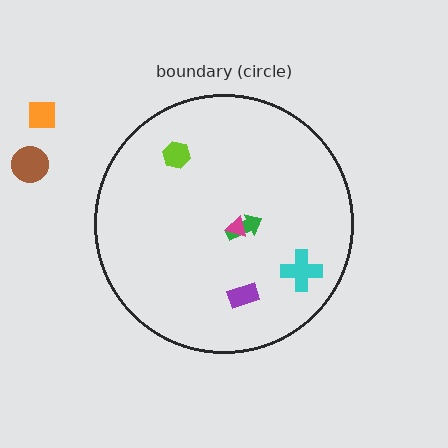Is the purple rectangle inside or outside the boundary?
Inside.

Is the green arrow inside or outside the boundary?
Inside.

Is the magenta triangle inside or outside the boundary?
Inside.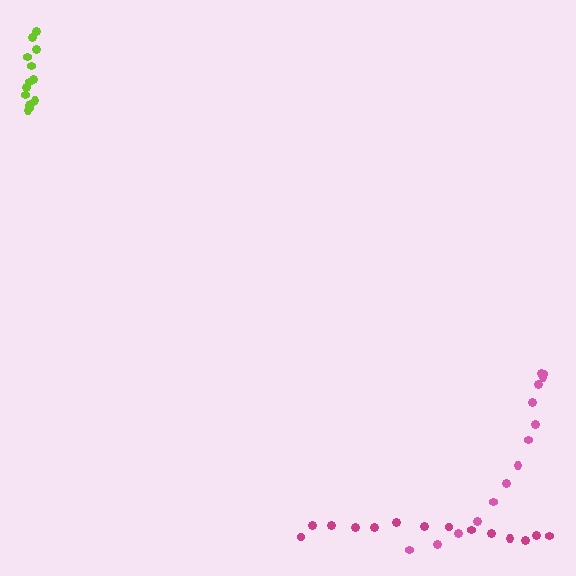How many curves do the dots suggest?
There are 3 distinct paths.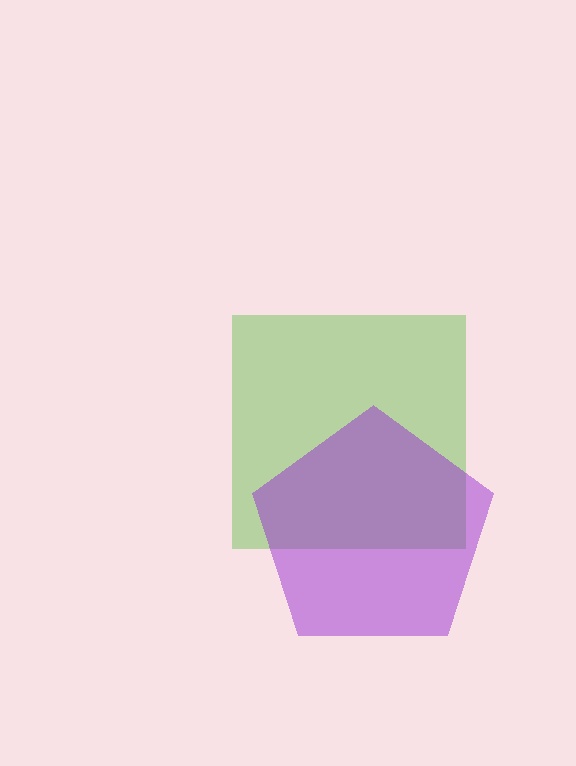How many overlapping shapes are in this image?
There are 2 overlapping shapes in the image.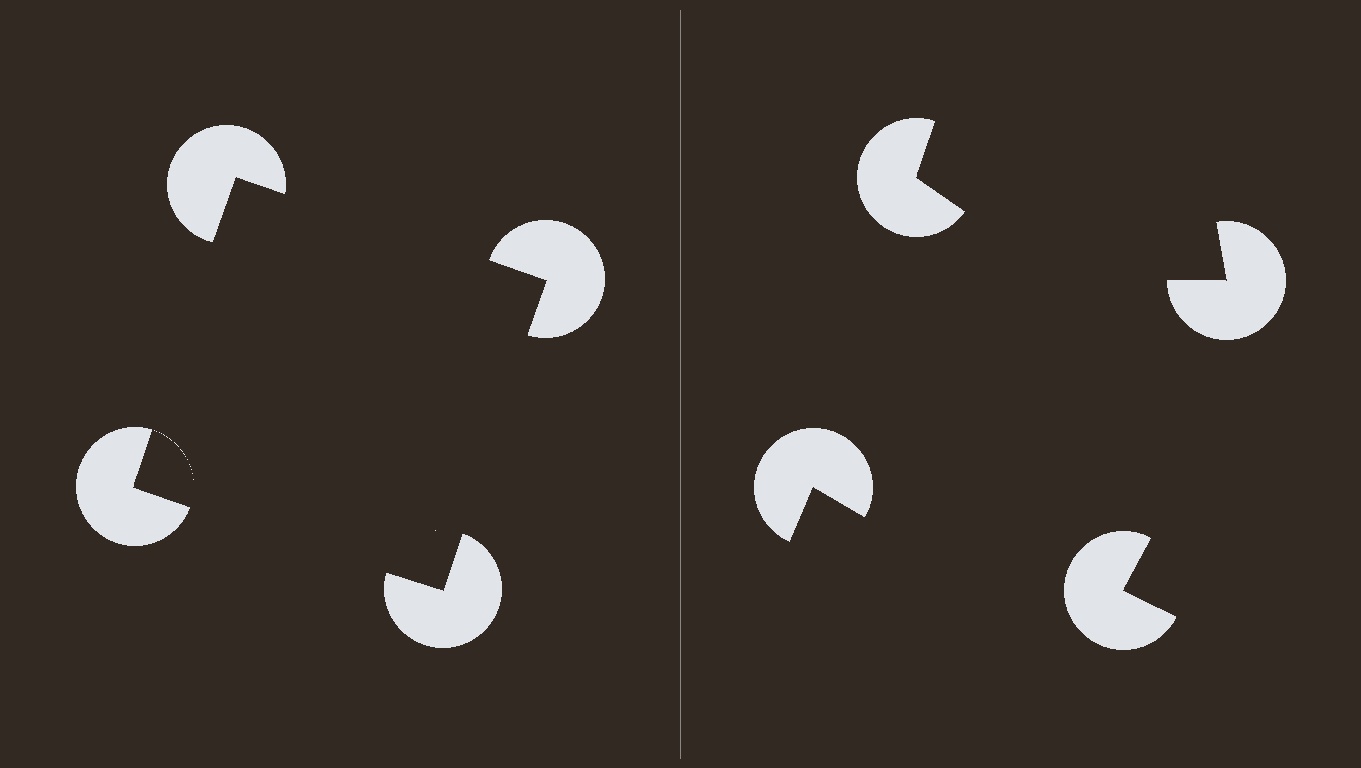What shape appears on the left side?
An illusory square.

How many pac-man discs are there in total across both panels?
8 — 4 on each side.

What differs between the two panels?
The pac-man discs are positioned identically on both sides; only the wedge orientations differ. On the left they align to a square; on the right they are misaligned.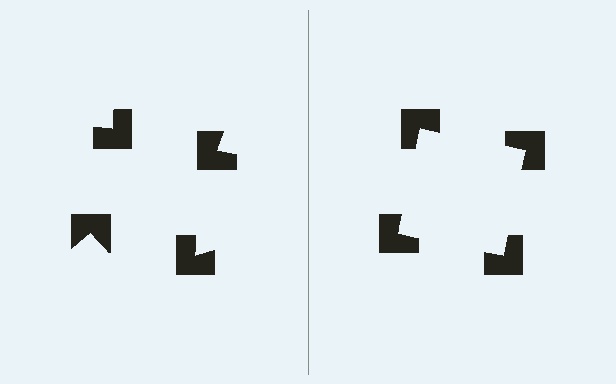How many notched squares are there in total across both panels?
8 — 4 on each side.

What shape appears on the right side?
An illusory square.